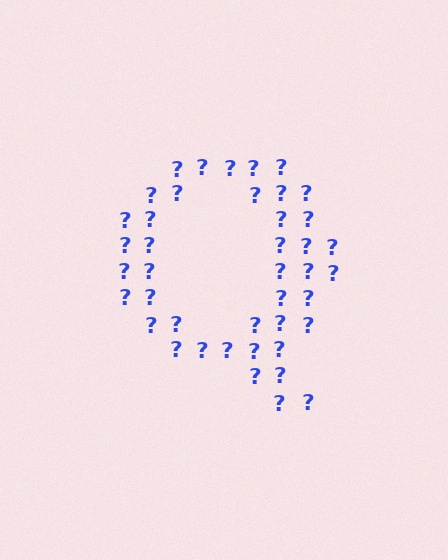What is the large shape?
The large shape is the letter Q.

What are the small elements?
The small elements are question marks.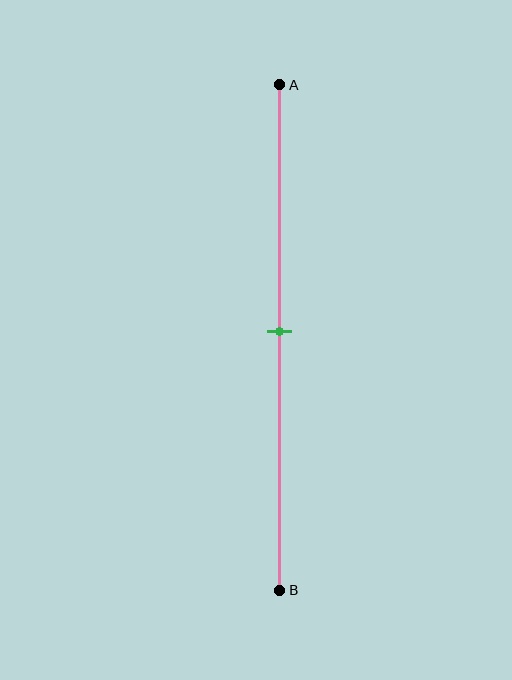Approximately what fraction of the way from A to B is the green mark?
The green mark is approximately 50% of the way from A to B.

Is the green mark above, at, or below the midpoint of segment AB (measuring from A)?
The green mark is approximately at the midpoint of segment AB.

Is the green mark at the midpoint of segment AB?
Yes, the mark is approximately at the midpoint.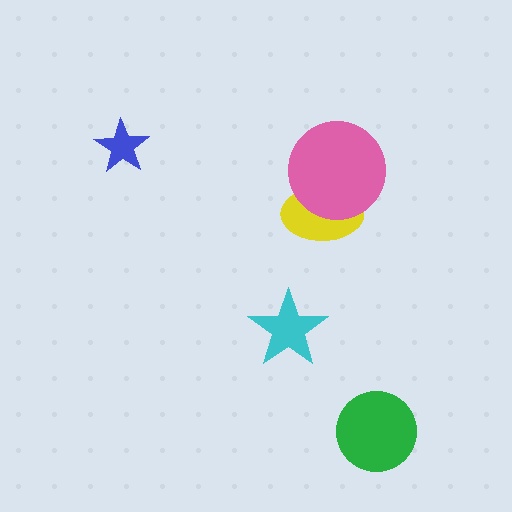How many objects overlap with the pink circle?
1 object overlaps with the pink circle.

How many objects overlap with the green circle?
0 objects overlap with the green circle.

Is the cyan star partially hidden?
No, no other shape covers it.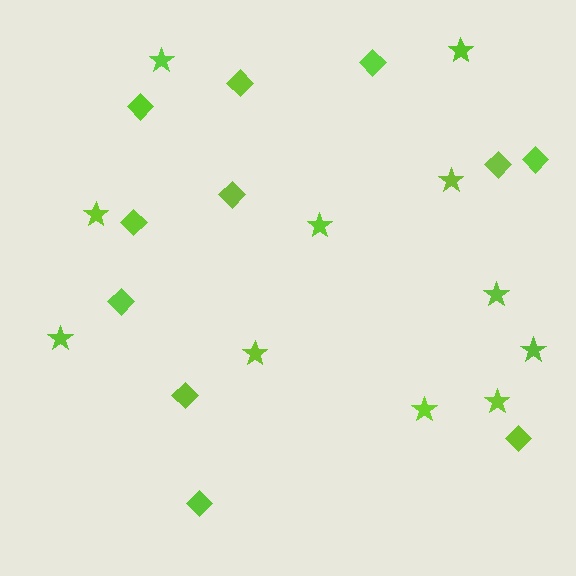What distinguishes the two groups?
There are 2 groups: one group of diamonds (11) and one group of stars (11).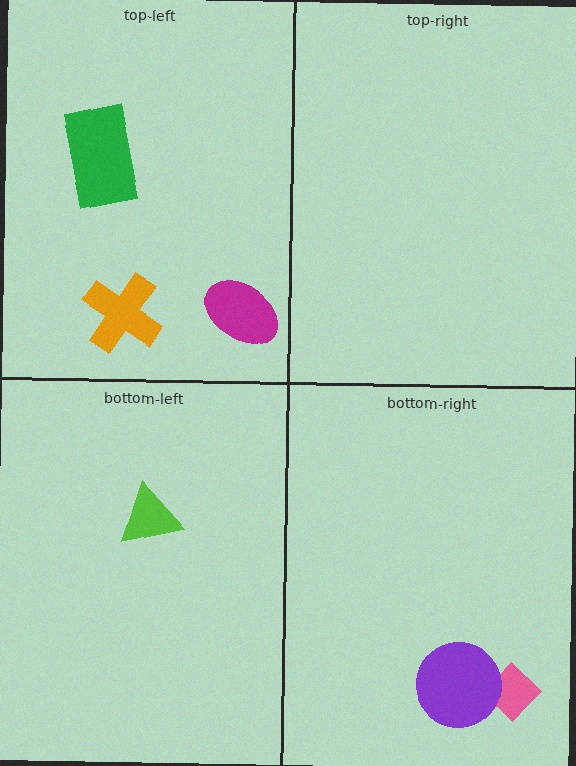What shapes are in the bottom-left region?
The lime triangle.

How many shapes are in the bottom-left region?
1.